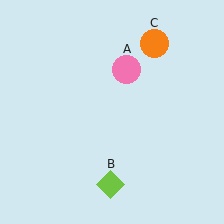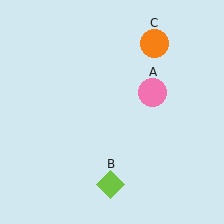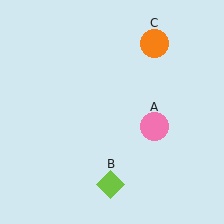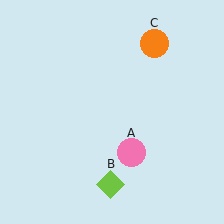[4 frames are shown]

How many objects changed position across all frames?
1 object changed position: pink circle (object A).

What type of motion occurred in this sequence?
The pink circle (object A) rotated clockwise around the center of the scene.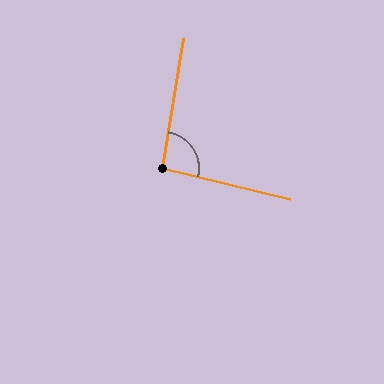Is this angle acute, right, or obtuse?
It is approximately a right angle.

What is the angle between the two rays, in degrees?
Approximately 95 degrees.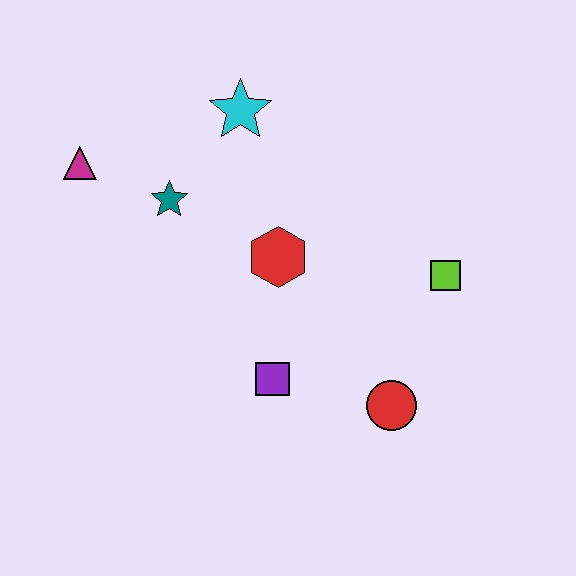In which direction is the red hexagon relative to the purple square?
The red hexagon is above the purple square.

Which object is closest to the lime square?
The red circle is closest to the lime square.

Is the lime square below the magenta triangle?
Yes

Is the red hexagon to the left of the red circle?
Yes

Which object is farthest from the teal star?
The red circle is farthest from the teal star.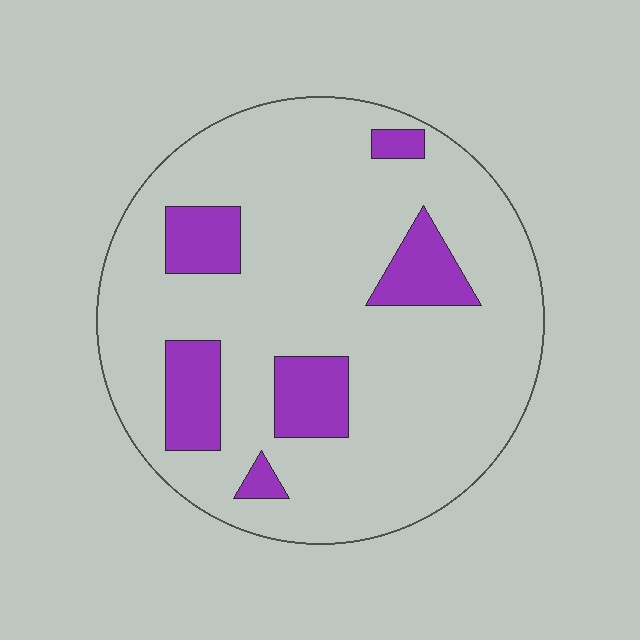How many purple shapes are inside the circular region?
6.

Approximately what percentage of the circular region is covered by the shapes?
Approximately 15%.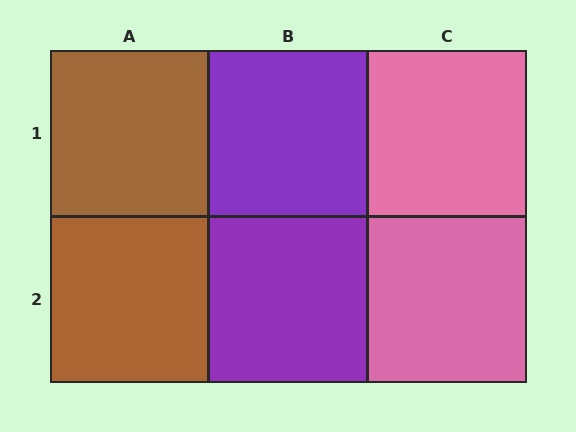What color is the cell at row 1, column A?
Brown.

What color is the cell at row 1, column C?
Pink.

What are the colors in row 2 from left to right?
Brown, purple, pink.